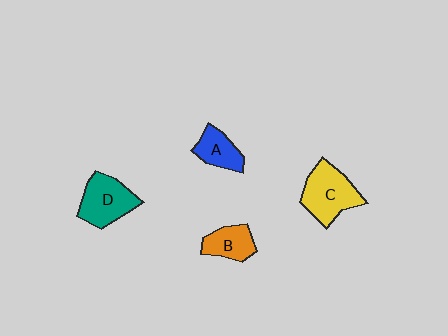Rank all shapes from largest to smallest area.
From largest to smallest: C (yellow), D (teal), B (orange), A (blue).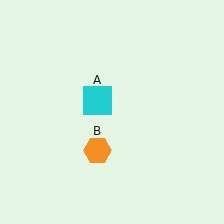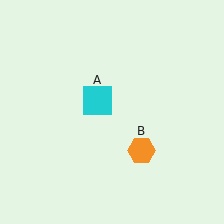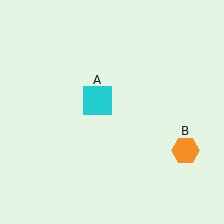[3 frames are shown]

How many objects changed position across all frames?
1 object changed position: orange hexagon (object B).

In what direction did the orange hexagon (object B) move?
The orange hexagon (object B) moved right.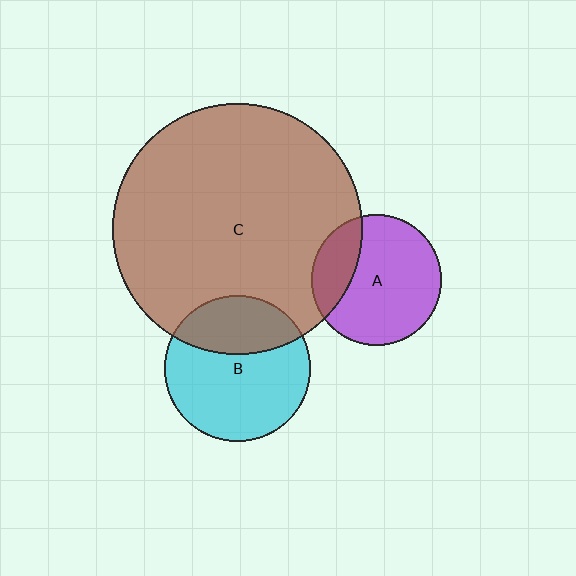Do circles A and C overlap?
Yes.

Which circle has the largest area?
Circle C (brown).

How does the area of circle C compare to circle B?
Approximately 3.0 times.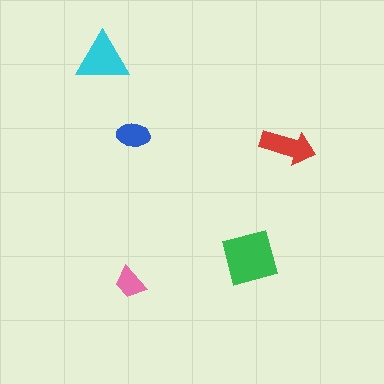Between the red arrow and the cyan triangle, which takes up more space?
The cyan triangle.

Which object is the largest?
The green square.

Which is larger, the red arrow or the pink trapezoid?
The red arrow.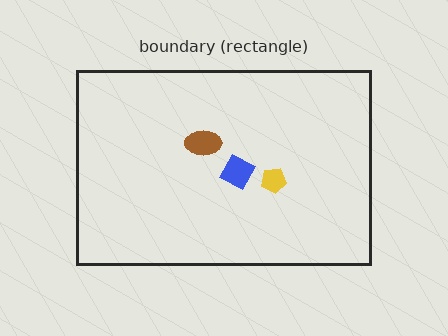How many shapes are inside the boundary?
3 inside, 0 outside.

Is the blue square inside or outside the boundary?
Inside.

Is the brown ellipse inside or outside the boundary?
Inside.